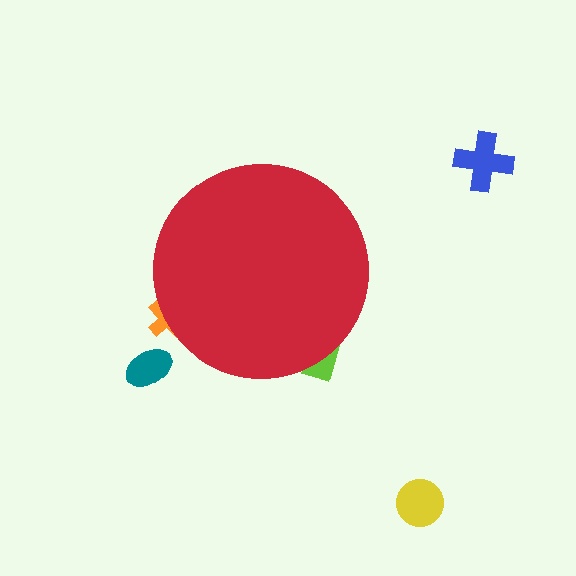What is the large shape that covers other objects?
A red circle.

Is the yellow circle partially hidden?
No, the yellow circle is fully visible.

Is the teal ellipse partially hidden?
No, the teal ellipse is fully visible.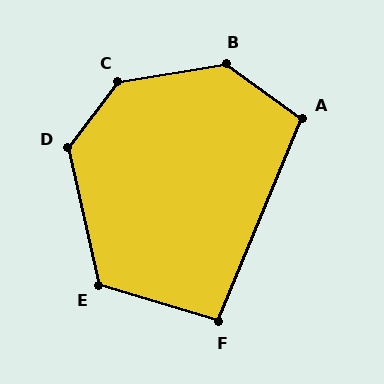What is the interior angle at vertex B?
Approximately 135 degrees (obtuse).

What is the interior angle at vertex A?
Approximately 103 degrees (obtuse).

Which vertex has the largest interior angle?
C, at approximately 137 degrees.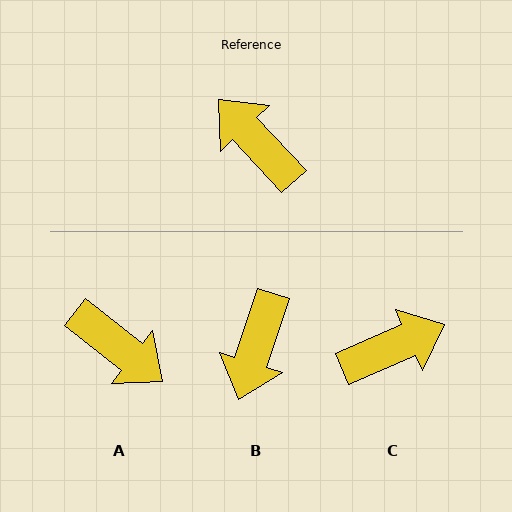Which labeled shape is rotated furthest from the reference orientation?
A, about 171 degrees away.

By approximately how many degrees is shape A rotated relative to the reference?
Approximately 171 degrees clockwise.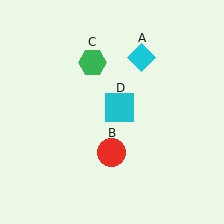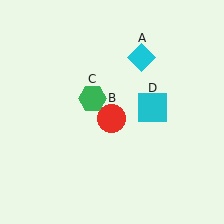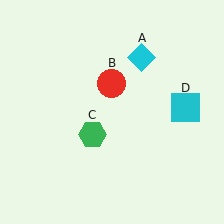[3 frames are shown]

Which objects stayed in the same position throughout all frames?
Cyan diamond (object A) remained stationary.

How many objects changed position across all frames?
3 objects changed position: red circle (object B), green hexagon (object C), cyan square (object D).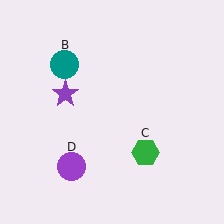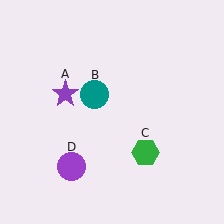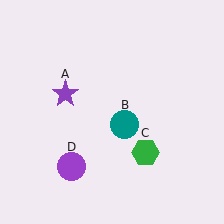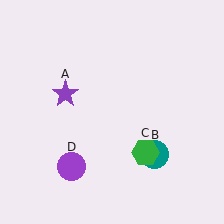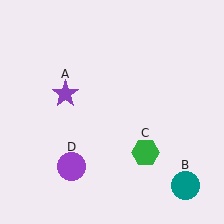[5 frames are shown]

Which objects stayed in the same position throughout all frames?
Purple star (object A) and green hexagon (object C) and purple circle (object D) remained stationary.